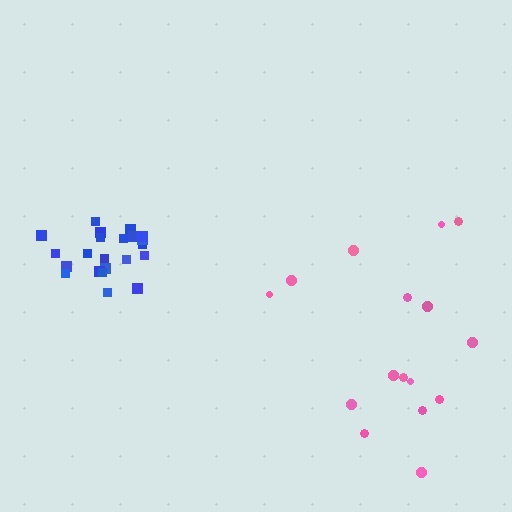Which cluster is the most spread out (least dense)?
Pink.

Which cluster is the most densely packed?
Blue.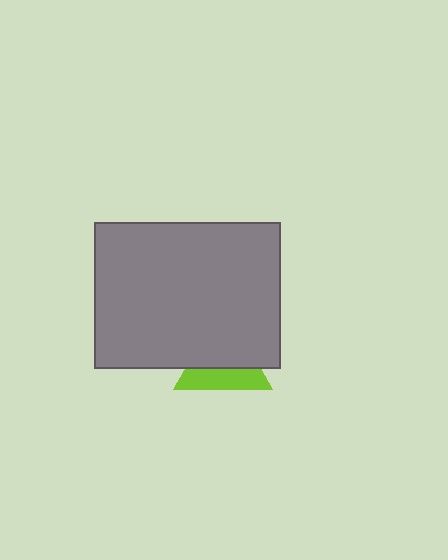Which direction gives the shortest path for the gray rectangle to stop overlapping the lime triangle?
Moving up gives the shortest separation.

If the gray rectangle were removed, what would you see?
You would see the complete lime triangle.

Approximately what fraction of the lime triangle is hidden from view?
Roughly 59% of the lime triangle is hidden behind the gray rectangle.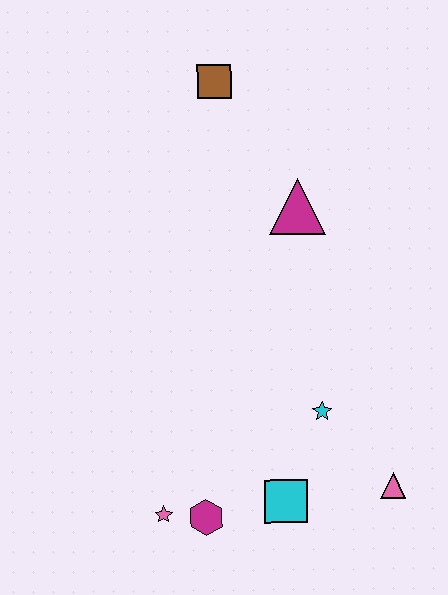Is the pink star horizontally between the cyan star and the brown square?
No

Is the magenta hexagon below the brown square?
Yes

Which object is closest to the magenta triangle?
The brown square is closest to the magenta triangle.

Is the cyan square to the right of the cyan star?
No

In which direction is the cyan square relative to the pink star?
The cyan square is to the right of the pink star.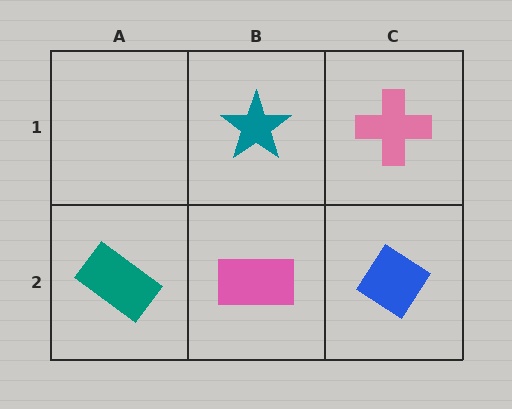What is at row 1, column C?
A pink cross.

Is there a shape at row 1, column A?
No, that cell is empty.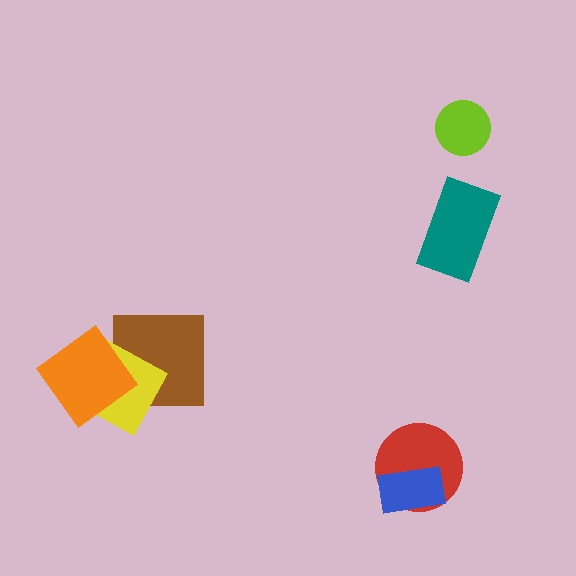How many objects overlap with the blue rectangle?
1 object overlaps with the blue rectangle.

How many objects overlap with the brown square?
1 object overlaps with the brown square.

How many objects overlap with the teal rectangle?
0 objects overlap with the teal rectangle.